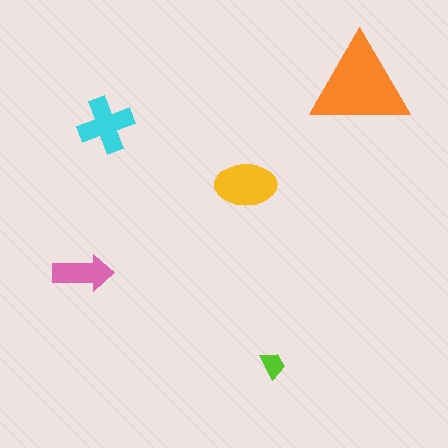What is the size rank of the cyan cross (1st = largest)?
3rd.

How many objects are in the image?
There are 5 objects in the image.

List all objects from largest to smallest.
The orange triangle, the yellow ellipse, the cyan cross, the pink arrow, the lime trapezoid.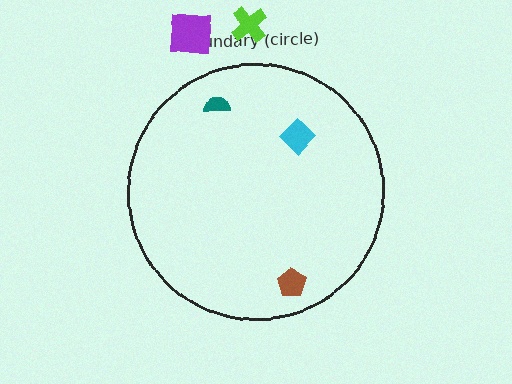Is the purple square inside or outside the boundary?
Outside.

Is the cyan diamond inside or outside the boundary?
Inside.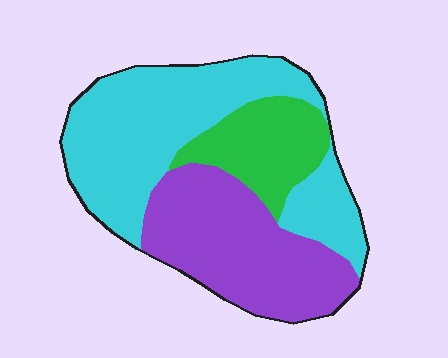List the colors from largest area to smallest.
From largest to smallest: cyan, purple, green.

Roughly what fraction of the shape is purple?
Purple covers about 35% of the shape.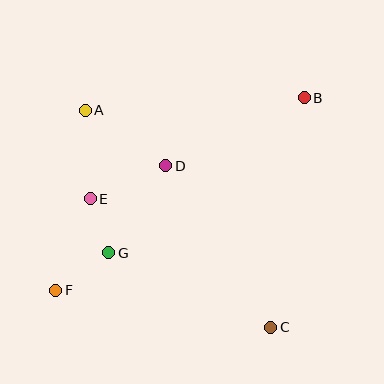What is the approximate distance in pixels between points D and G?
The distance between D and G is approximately 104 pixels.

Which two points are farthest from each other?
Points B and F are farthest from each other.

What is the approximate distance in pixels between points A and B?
The distance between A and B is approximately 219 pixels.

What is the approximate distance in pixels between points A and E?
The distance between A and E is approximately 89 pixels.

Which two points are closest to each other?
Points E and G are closest to each other.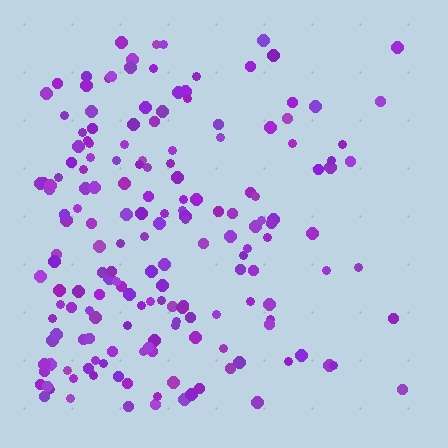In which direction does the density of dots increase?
From right to left, with the left side densest.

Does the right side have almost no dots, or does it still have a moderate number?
Still a moderate number, just noticeably fewer than the left.